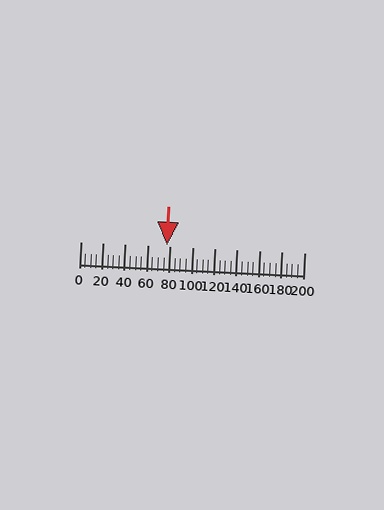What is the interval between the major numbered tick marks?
The major tick marks are spaced 20 units apart.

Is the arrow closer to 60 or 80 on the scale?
The arrow is closer to 80.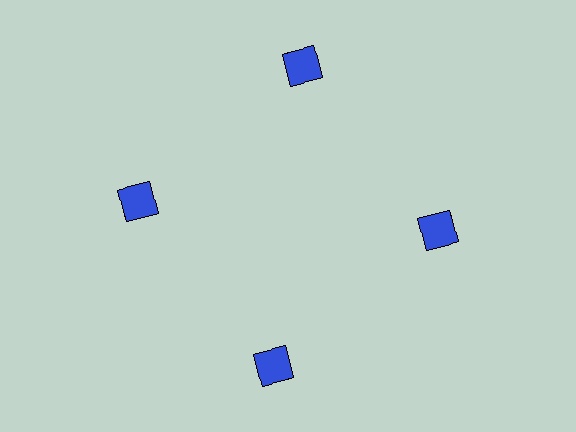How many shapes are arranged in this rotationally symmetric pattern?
There are 4 shapes, arranged in 4 groups of 1.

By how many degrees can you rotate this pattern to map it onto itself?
The pattern maps onto itself every 90 degrees of rotation.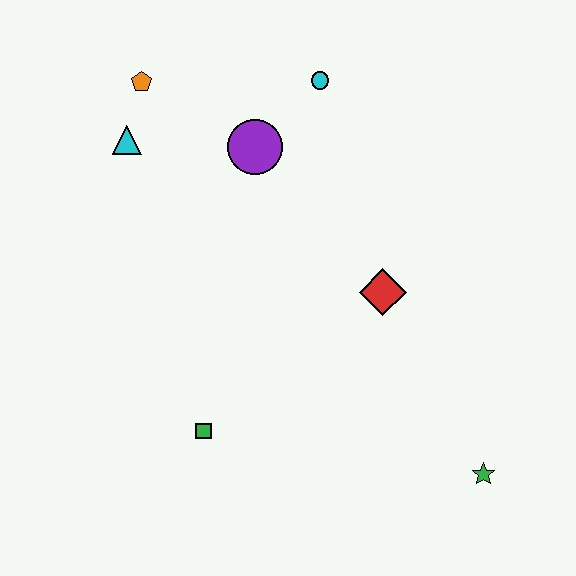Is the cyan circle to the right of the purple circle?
Yes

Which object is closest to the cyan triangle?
The orange pentagon is closest to the cyan triangle.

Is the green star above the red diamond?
No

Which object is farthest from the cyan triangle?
The green star is farthest from the cyan triangle.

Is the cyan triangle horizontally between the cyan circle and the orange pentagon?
No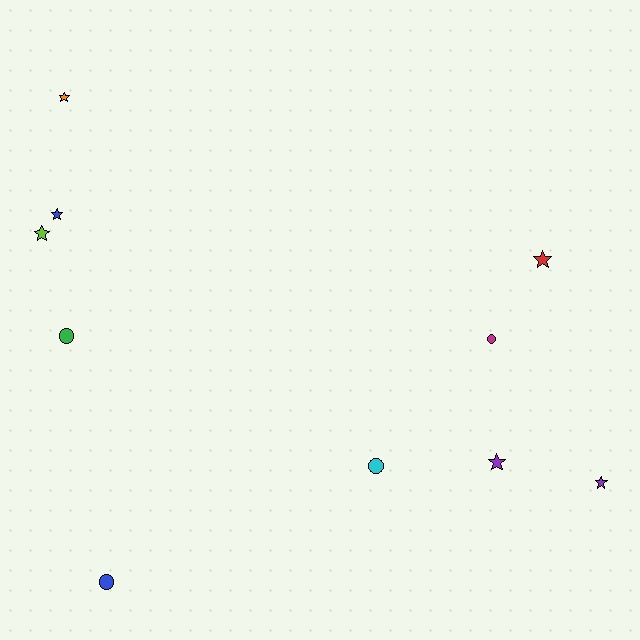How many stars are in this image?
There are 6 stars.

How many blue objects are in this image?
There are 2 blue objects.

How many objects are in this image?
There are 10 objects.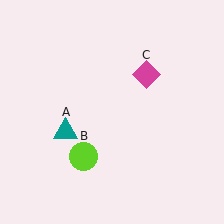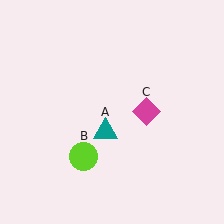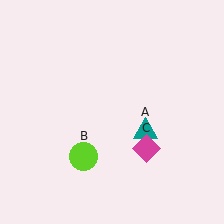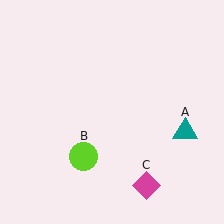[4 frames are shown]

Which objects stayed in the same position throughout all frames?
Lime circle (object B) remained stationary.